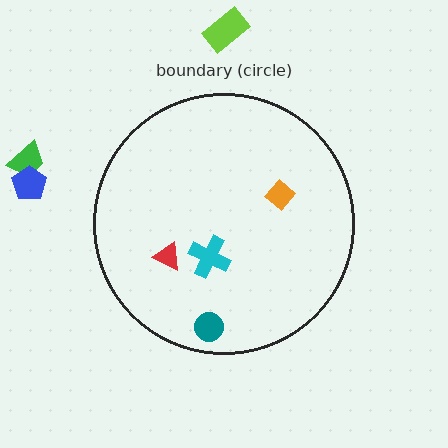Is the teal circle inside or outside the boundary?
Inside.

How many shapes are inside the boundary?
4 inside, 3 outside.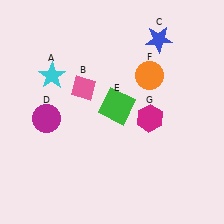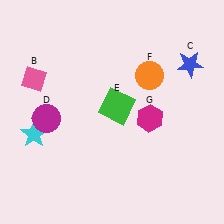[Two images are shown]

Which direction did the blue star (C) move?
The blue star (C) moved right.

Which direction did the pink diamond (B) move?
The pink diamond (B) moved left.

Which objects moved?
The objects that moved are: the cyan star (A), the pink diamond (B), the blue star (C).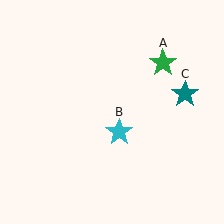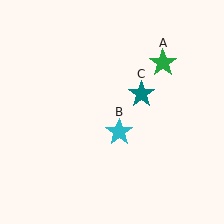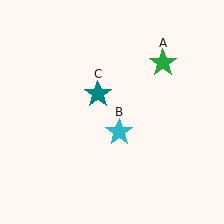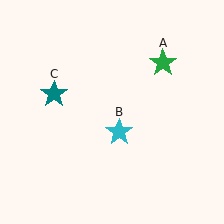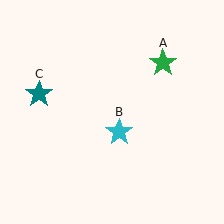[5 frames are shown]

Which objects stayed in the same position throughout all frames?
Green star (object A) and cyan star (object B) remained stationary.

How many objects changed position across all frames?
1 object changed position: teal star (object C).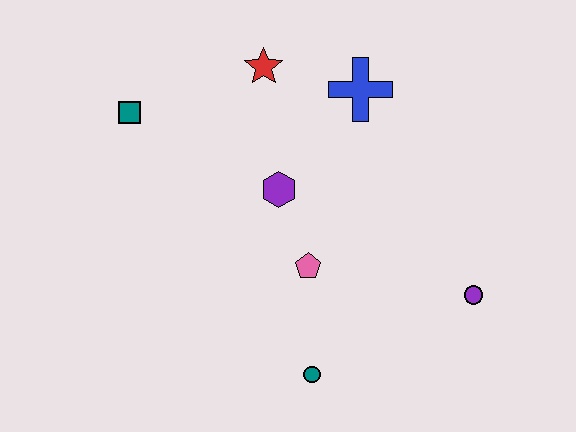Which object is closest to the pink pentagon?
The purple hexagon is closest to the pink pentagon.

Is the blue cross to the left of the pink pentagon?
No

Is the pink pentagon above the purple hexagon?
No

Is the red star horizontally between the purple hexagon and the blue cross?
No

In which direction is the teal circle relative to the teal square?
The teal circle is below the teal square.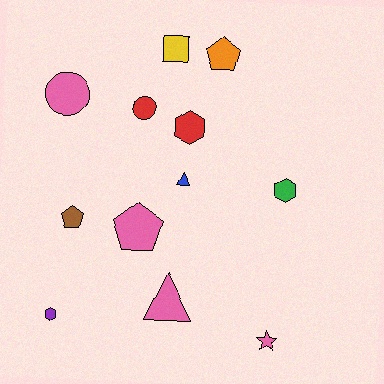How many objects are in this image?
There are 12 objects.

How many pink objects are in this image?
There are 4 pink objects.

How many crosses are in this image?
There are no crosses.